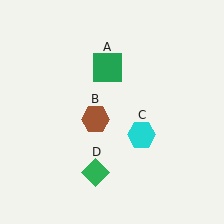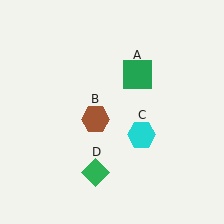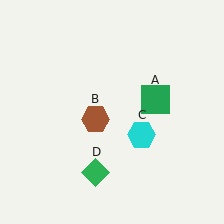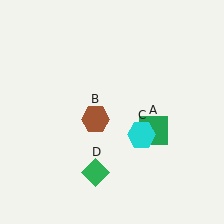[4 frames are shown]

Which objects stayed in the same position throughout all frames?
Brown hexagon (object B) and cyan hexagon (object C) and green diamond (object D) remained stationary.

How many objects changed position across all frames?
1 object changed position: green square (object A).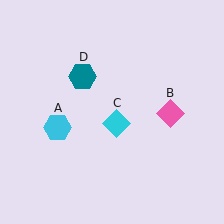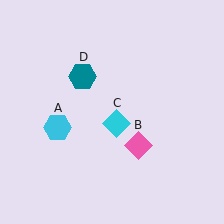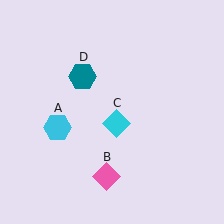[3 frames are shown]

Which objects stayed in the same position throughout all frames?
Cyan hexagon (object A) and cyan diamond (object C) and teal hexagon (object D) remained stationary.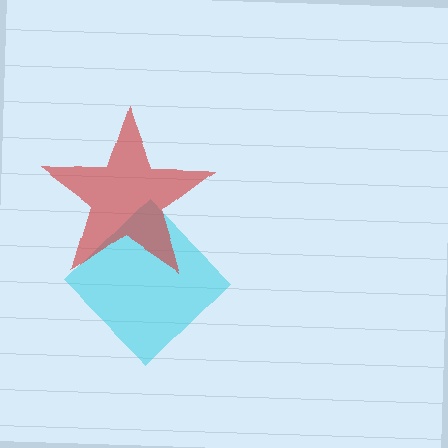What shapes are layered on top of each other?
The layered shapes are: a cyan diamond, a red star.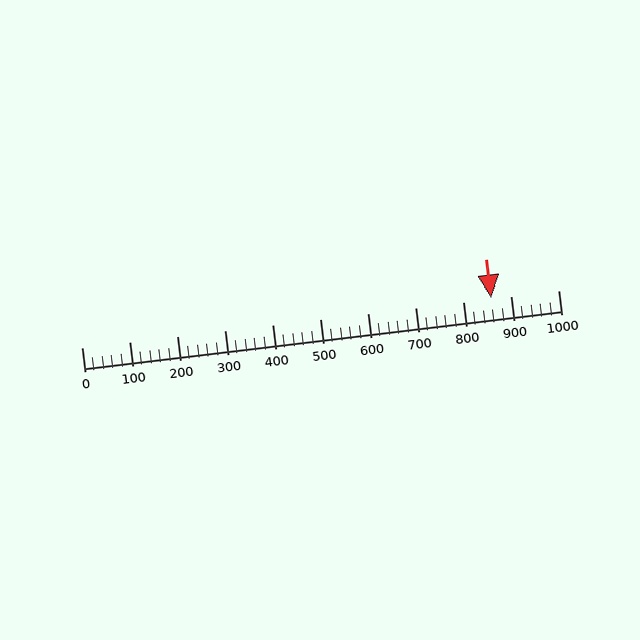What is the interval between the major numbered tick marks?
The major tick marks are spaced 100 units apart.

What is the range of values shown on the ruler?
The ruler shows values from 0 to 1000.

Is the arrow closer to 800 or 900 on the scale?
The arrow is closer to 900.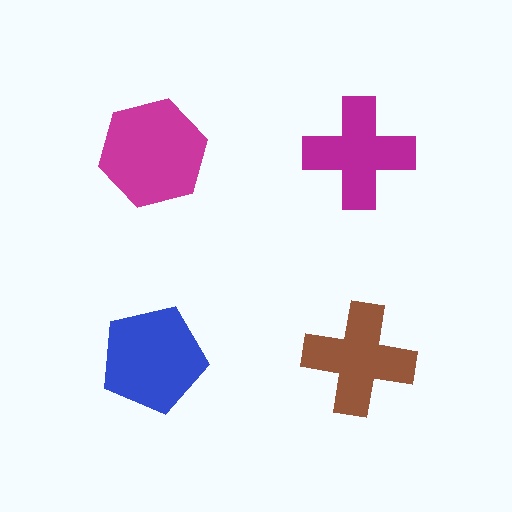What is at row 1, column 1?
A magenta hexagon.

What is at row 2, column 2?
A brown cross.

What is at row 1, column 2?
A magenta cross.